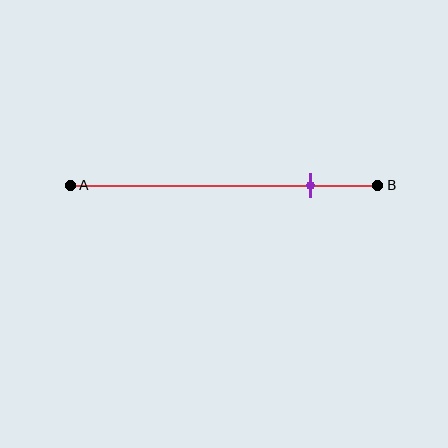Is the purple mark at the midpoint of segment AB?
No, the mark is at about 80% from A, not at the 50% midpoint.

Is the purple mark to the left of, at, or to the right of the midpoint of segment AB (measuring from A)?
The purple mark is to the right of the midpoint of segment AB.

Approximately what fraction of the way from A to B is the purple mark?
The purple mark is approximately 80% of the way from A to B.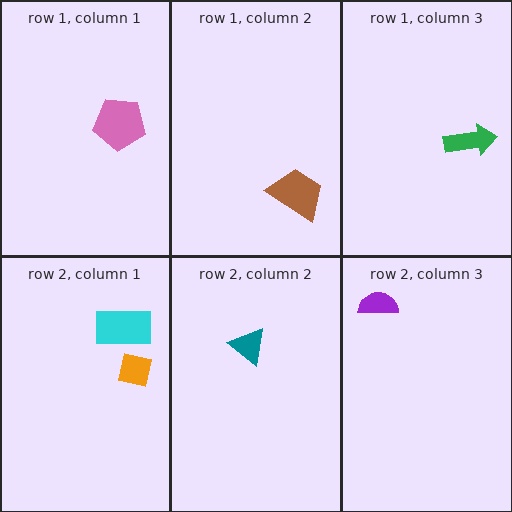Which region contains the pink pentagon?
The row 1, column 1 region.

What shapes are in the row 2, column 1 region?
The orange square, the cyan rectangle.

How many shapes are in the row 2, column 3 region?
1.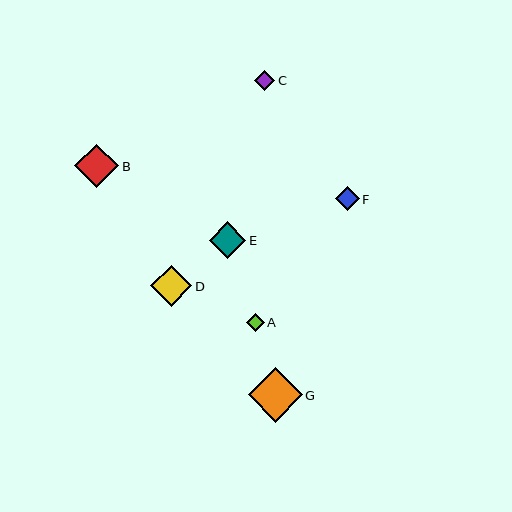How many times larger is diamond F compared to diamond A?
Diamond F is approximately 1.4 times the size of diamond A.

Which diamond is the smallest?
Diamond A is the smallest with a size of approximately 18 pixels.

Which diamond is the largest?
Diamond G is the largest with a size of approximately 54 pixels.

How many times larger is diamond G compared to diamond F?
Diamond G is approximately 2.2 times the size of diamond F.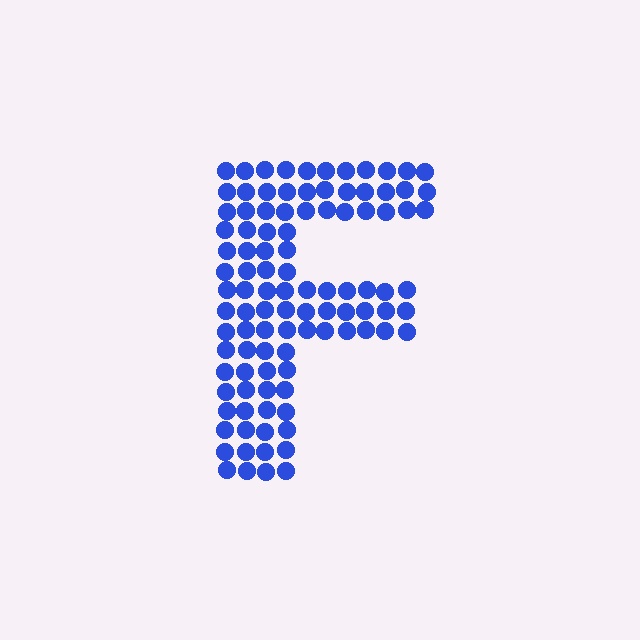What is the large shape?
The large shape is the letter F.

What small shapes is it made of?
It is made of small circles.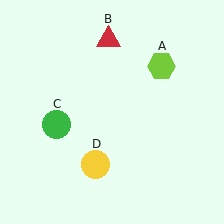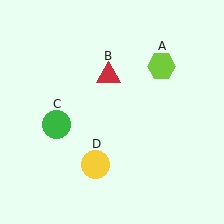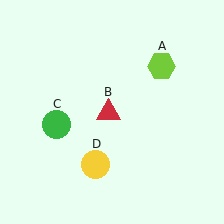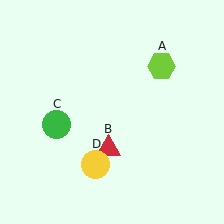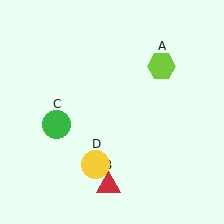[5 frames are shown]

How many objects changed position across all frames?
1 object changed position: red triangle (object B).